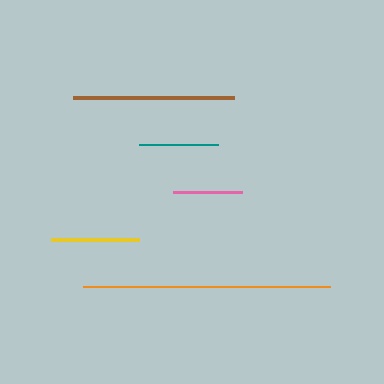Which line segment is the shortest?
The pink line is the shortest at approximately 69 pixels.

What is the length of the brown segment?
The brown segment is approximately 161 pixels long.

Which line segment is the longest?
The orange line is the longest at approximately 247 pixels.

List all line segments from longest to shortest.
From longest to shortest: orange, brown, yellow, teal, pink.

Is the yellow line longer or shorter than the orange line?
The orange line is longer than the yellow line.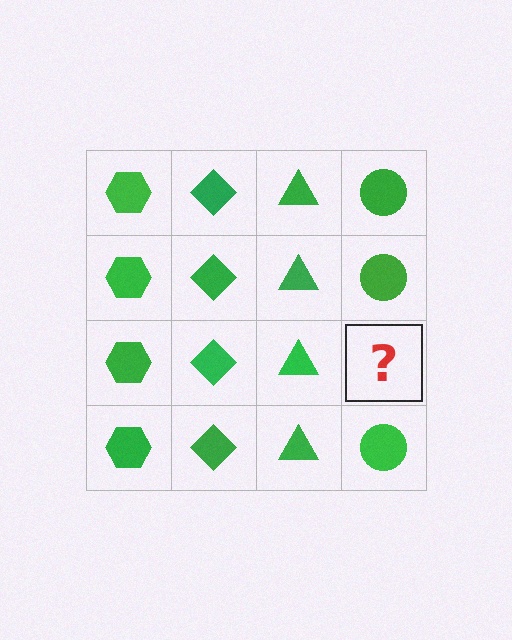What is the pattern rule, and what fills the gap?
The rule is that each column has a consistent shape. The gap should be filled with a green circle.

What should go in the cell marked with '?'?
The missing cell should contain a green circle.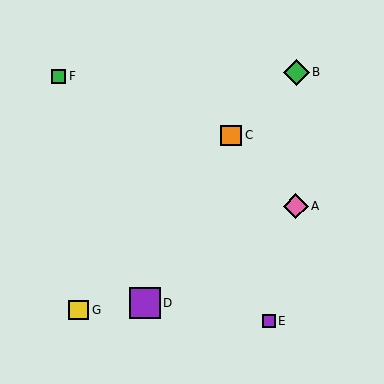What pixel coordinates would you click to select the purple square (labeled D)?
Click at (145, 303) to select the purple square D.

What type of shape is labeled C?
Shape C is an orange square.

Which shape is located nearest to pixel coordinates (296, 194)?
The pink diamond (labeled A) at (296, 206) is nearest to that location.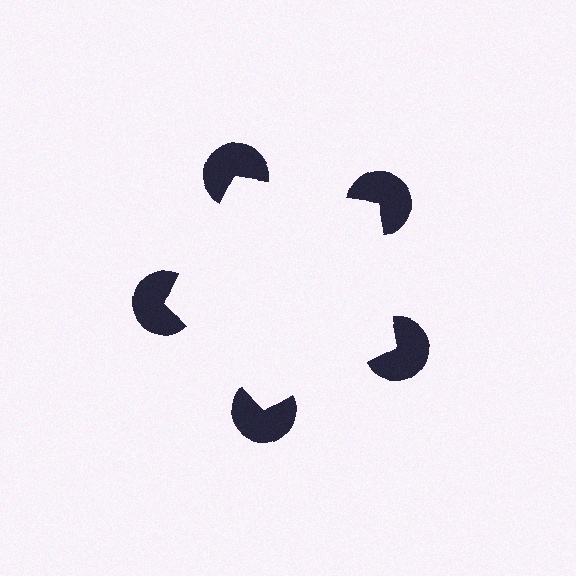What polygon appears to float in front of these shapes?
An illusory pentagon — its edges are inferred from the aligned wedge cuts in the pac-man discs, not physically drawn.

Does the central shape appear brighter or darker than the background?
It typically appears slightly brighter than the background, even though no actual brightness change is drawn.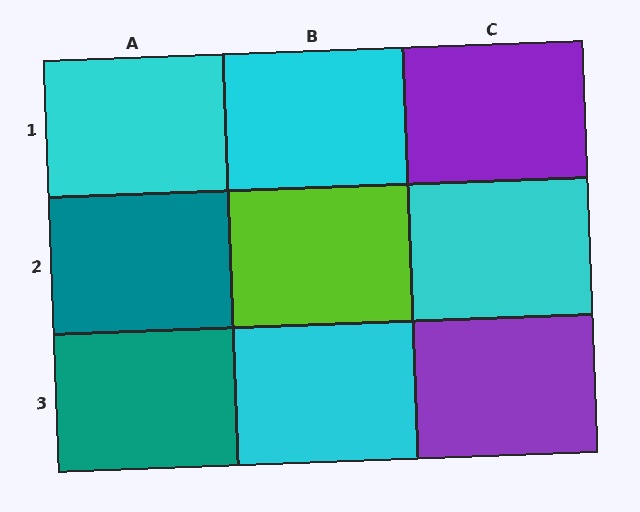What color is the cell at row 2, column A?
Teal.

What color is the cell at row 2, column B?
Lime.